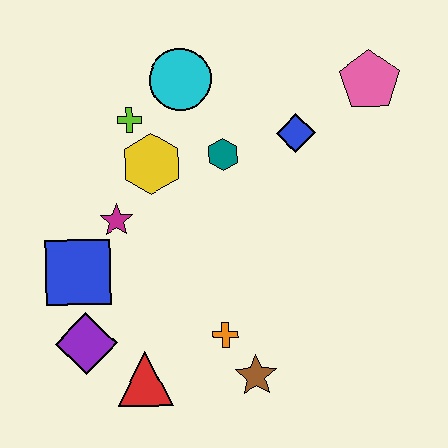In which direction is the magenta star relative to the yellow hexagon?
The magenta star is below the yellow hexagon.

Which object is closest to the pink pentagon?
The blue diamond is closest to the pink pentagon.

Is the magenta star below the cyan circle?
Yes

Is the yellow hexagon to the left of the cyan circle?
Yes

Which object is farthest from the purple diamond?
The pink pentagon is farthest from the purple diamond.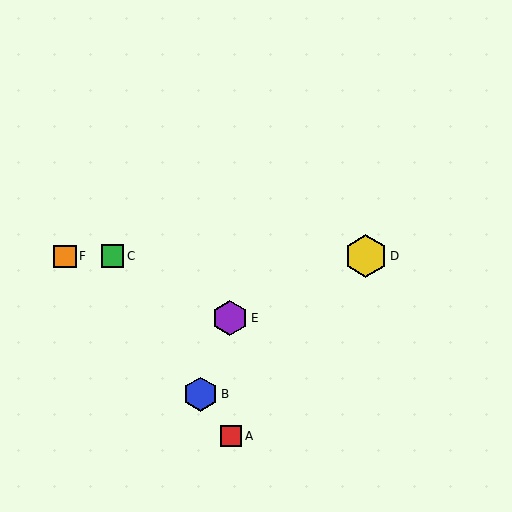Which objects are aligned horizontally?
Objects C, D, F are aligned horizontally.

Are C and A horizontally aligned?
No, C is at y≈256 and A is at y≈436.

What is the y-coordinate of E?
Object E is at y≈318.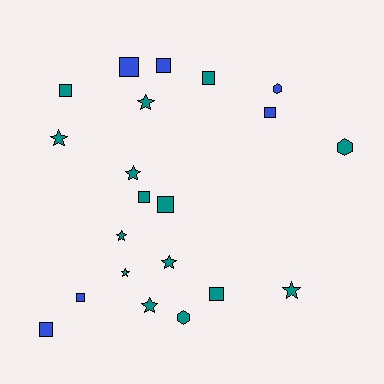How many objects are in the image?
There are 21 objects.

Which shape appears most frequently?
Square, with 10 objects.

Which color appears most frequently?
Teal, with 15 objects.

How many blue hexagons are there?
There is 1 blue hexagon.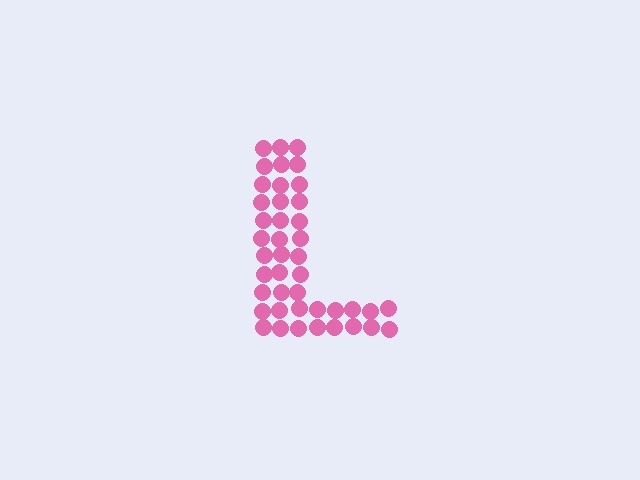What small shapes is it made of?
It is made of small circles.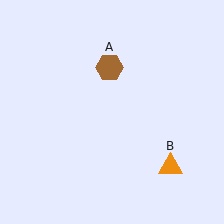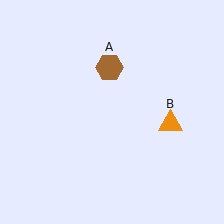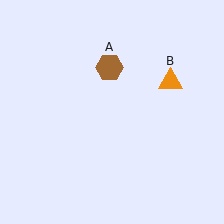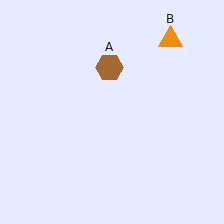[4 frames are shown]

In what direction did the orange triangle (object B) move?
The orange triangle (object B) moved up.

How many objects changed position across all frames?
1 object changed position: orange triangle (object B).